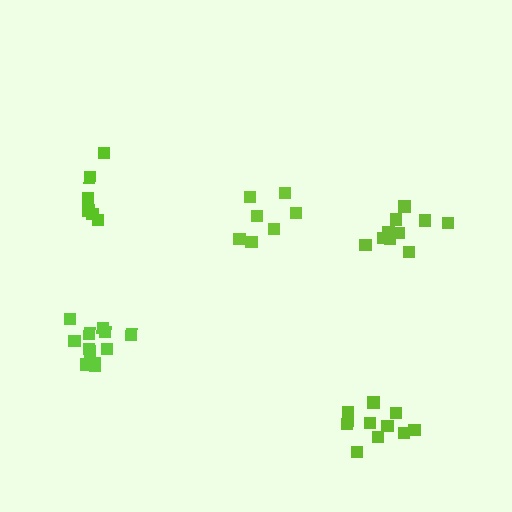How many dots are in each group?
Group 1: 6 dots, Group 2: 12 dots, Group 3: 7 dots, Group 4: 10 dots, Group 5: 11 dots (46 total).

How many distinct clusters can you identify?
There are 5 distinct clusters.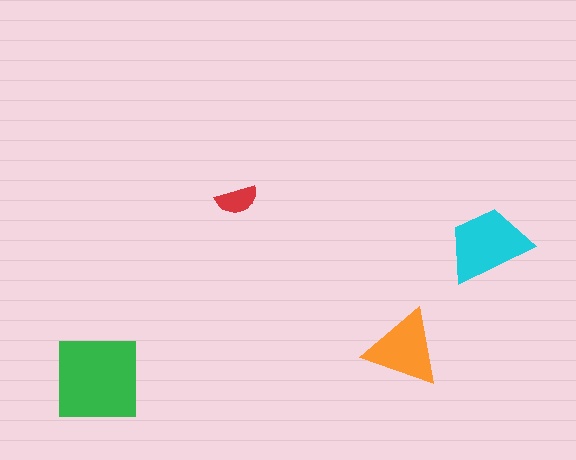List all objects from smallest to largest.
The red semicircle, the orange triangle, the cyan trapezoid, the green square.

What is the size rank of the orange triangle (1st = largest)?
3rd.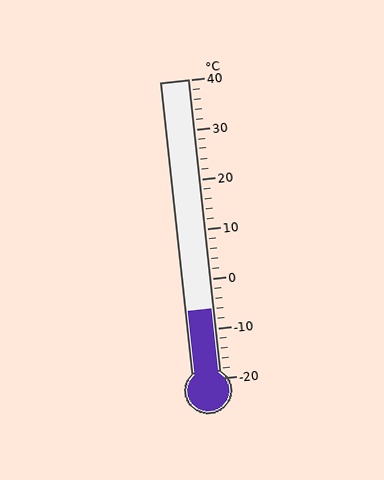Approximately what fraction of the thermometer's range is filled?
The thermometer is filled to approximately 25% of its range.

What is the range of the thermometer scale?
The thermometer scale ranges from -20°C to 40°C.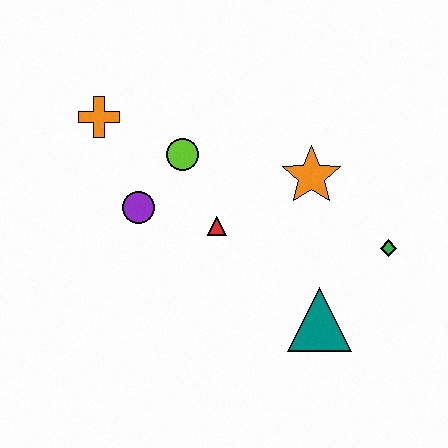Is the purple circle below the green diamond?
No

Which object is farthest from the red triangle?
The green diamond is farthest from the red triangle.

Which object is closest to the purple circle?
The lime circle is closest to the purple circle.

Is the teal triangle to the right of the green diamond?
No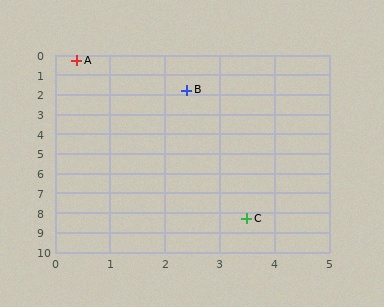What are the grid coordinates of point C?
Point C is at approximately (3.5, 8.3).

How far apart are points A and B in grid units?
Points A and B are about 2.5 grid units apart.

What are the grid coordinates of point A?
Point A is at approximately (0.4, 0.3).